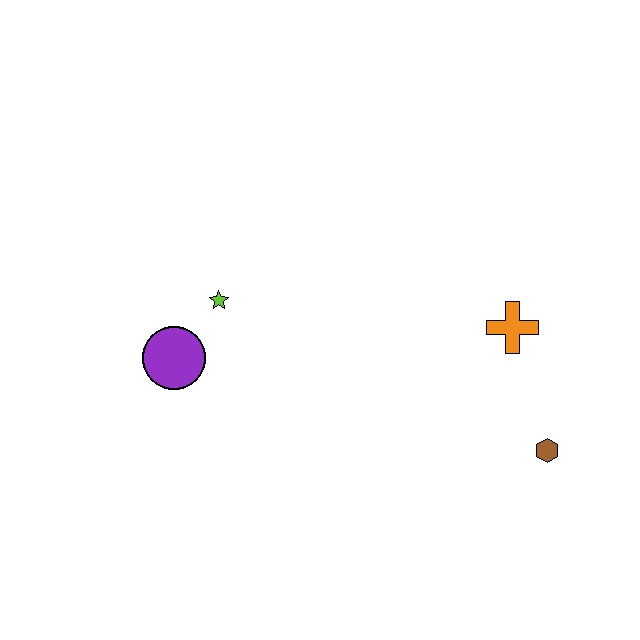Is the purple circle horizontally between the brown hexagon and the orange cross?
No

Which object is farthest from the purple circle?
The brown hexagon is farthest from the purple circle.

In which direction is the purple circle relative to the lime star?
The purple circle is below the lime star.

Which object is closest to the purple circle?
The lime star is closest to the purple circle.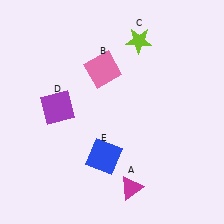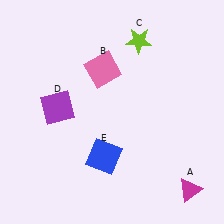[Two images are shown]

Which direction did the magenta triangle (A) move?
The magenta triangle (A) moved right.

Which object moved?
The magenta triangle (A) moved right.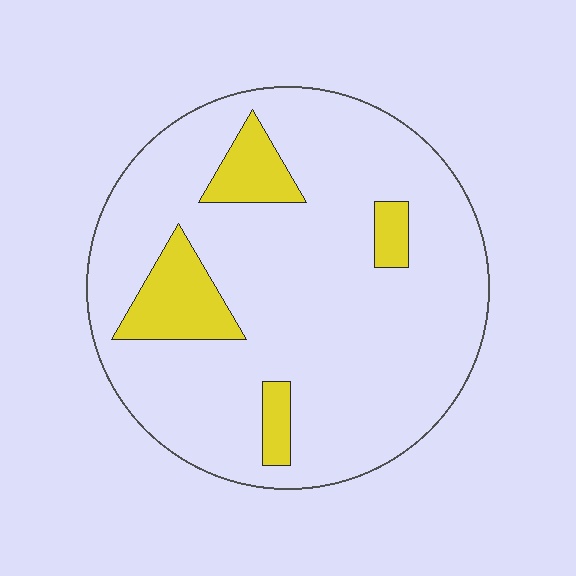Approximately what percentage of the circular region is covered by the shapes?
Approximately 15%.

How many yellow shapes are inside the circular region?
4.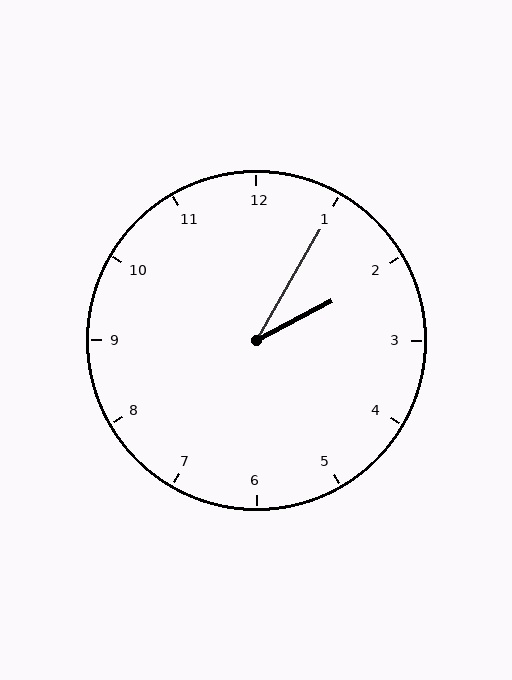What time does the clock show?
2:05.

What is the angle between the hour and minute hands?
Approximately 32 degrees.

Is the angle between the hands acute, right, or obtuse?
It is acute.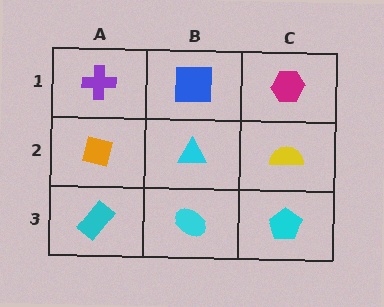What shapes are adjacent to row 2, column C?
A magenta hexagon (row 1, column C), a cyan pentagon (row 3, column C), a cyan triangle (row 2, column B).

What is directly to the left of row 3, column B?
A cyan rectangle.